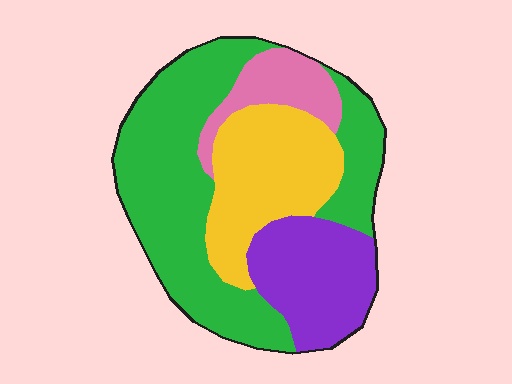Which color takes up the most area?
Green, at roughly 45%.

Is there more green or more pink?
Green.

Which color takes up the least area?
Pink, at roughly 10%.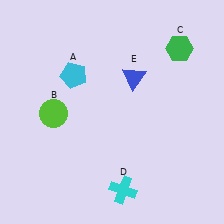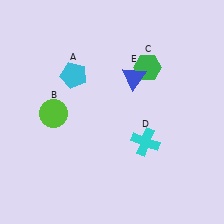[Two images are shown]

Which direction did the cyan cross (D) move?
The cyan cross (D) moved up.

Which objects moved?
The objects that moved are: the green hexagon (C), the cyan cross (D).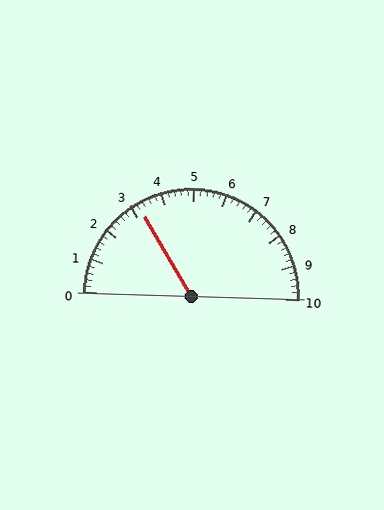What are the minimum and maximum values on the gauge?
The gauge ranges from 0 to 10.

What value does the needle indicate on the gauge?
The needle indicates approximately 3.2.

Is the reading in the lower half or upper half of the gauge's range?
The reading is in the lower half of the range (0 to 10).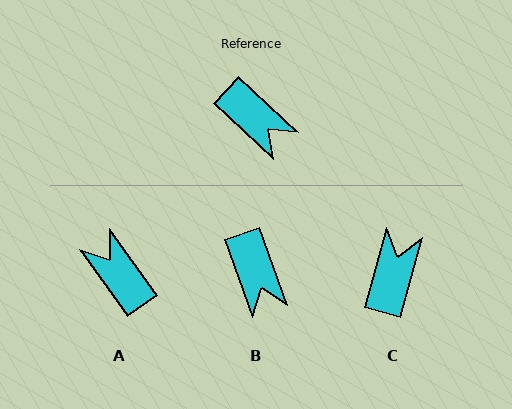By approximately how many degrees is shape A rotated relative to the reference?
Approximately 169 degrees counter-clockwise.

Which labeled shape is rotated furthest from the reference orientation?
A, about 169 degrees away.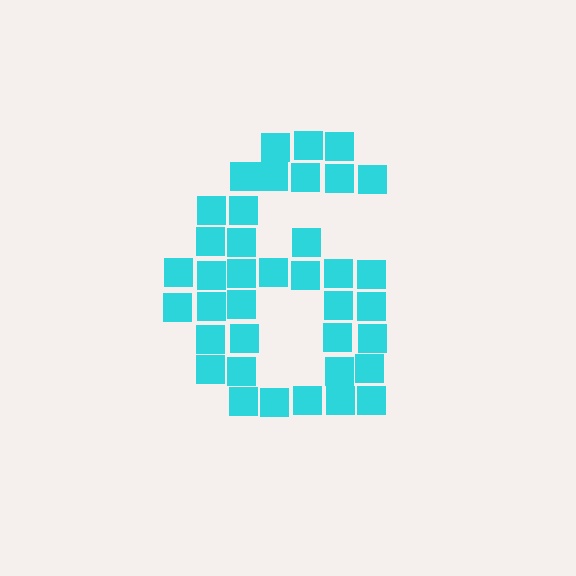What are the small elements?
The small elements are squares.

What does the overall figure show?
The overall figure shows the digit 6.